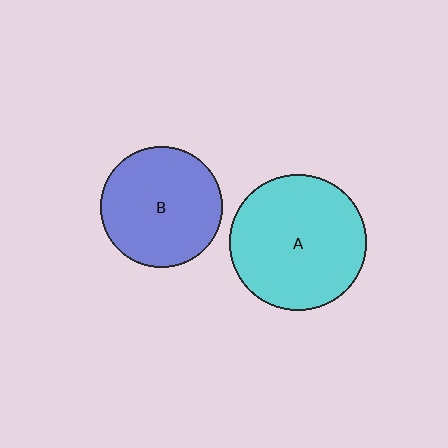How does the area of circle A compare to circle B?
Approximately 1.3 times.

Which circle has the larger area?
Circle A (cyan).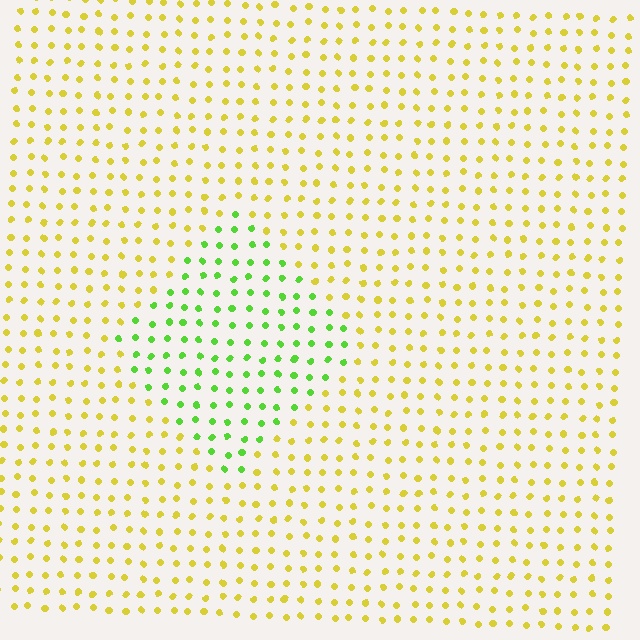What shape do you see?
I see a diamond.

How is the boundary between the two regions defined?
The boundary is defined purely by a slight shift in hue (about 51 degrees). Spacing, size, and orientation are identical on both sides.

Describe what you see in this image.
The image is filled with small yellow elements in a uniform arrangement. A diamond-shaped region is visible where the elements are tinted to a slightly different hue, forming a subtle color boundary.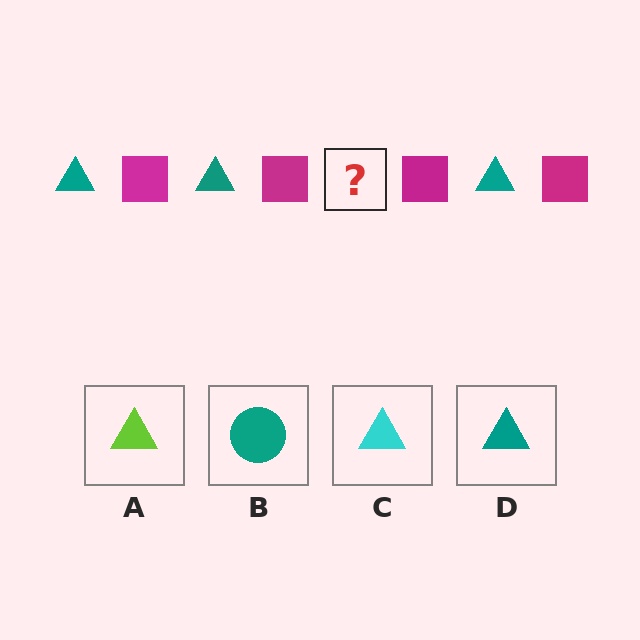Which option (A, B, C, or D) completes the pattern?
D.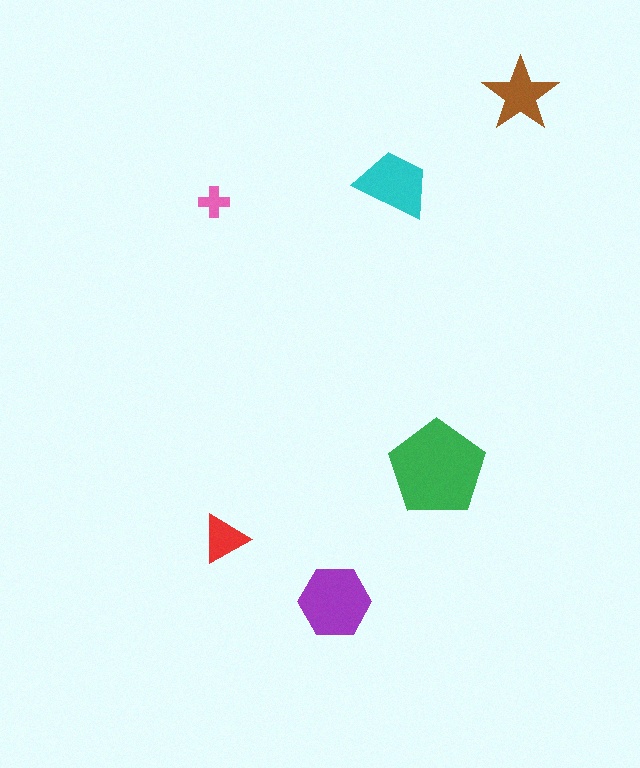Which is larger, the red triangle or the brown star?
The brown star.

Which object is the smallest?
The pink cross.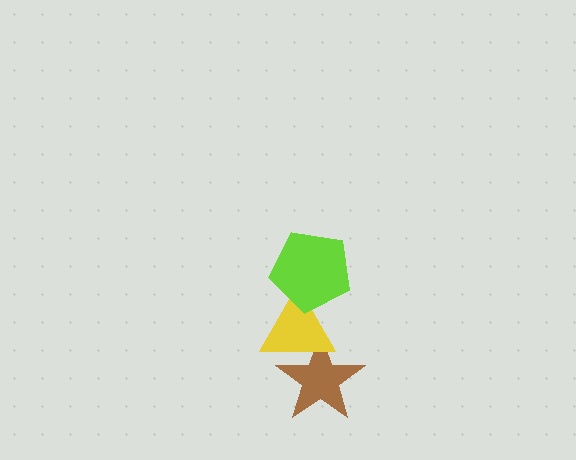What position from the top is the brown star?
The brown star is 3rd from the top.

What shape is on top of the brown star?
The yellow triangle is on top of the brown star.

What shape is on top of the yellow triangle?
The lime pentagon is on top of the yellow triangle.